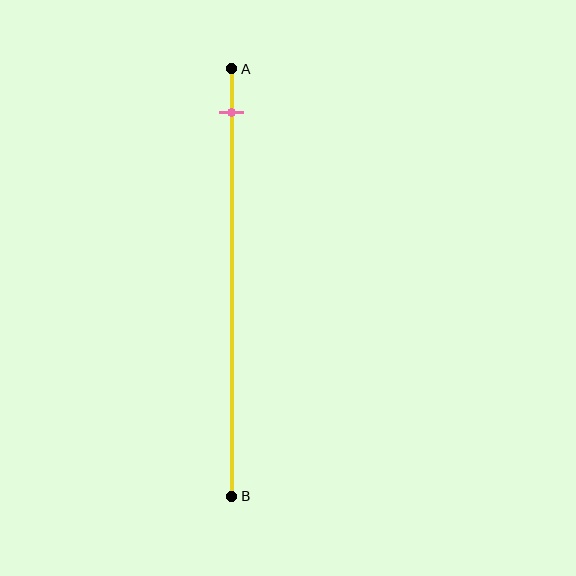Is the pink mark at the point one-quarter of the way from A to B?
No, the mark is at about 10% from A, not at the 25% one-quarter point.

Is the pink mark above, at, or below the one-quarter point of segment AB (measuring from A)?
The pink mark is above the one-quarter point of segment AB.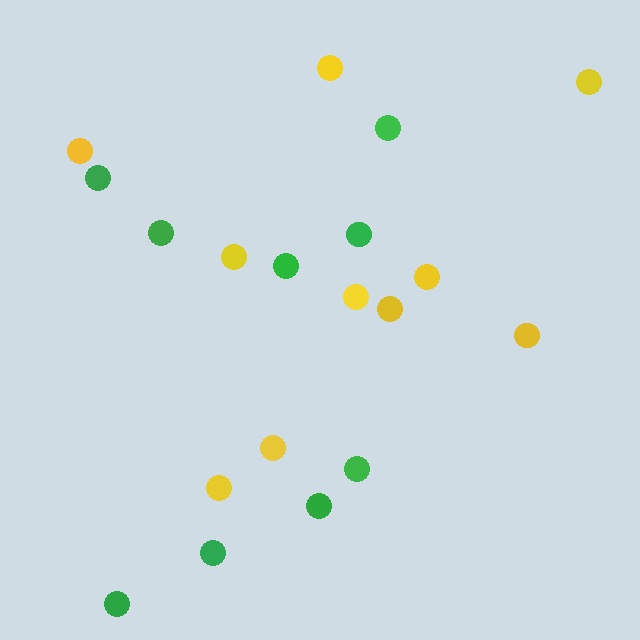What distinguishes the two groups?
There are 2 groups: one group of yellow circles (10) and one group of green circles (9).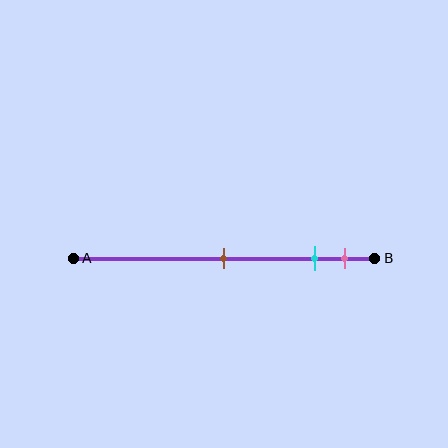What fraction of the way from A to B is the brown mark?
The brown mark is approximately 50% (0.5) of the way from A to B.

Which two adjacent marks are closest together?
The cyan and pink marks are the closest adjacent pair.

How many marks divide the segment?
There are 3 marks dividing the segment.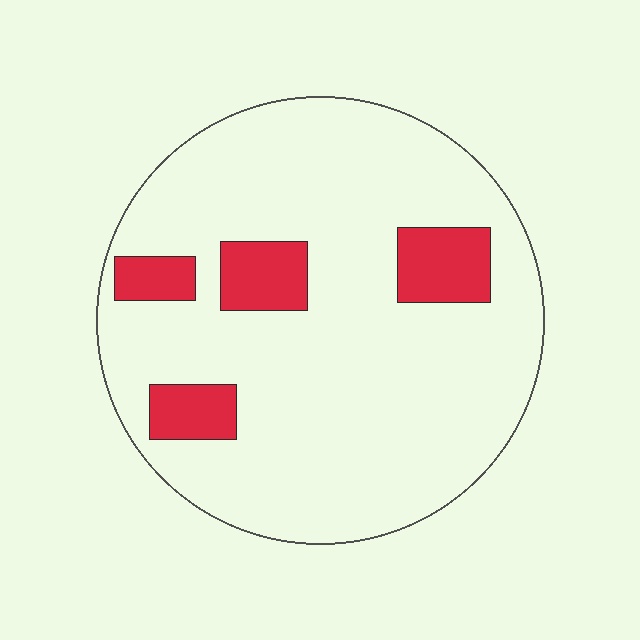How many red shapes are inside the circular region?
4.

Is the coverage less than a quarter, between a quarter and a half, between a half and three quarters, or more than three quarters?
Less than a quarter.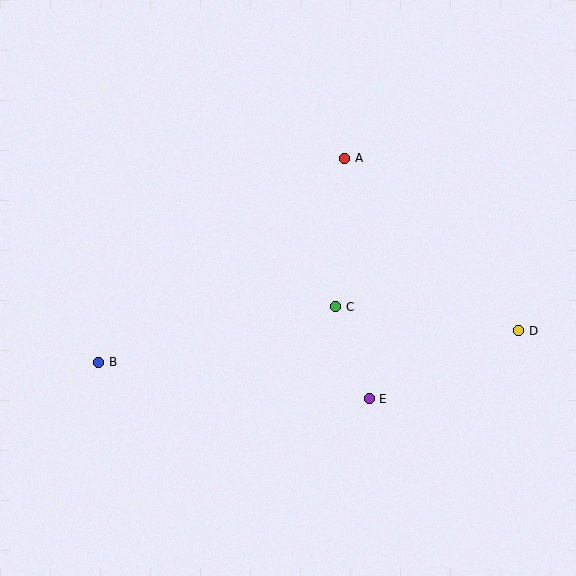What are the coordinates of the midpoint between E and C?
The midpoint between E and C is at (352, 353).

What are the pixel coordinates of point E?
Point E is at (369, 399).